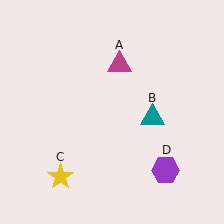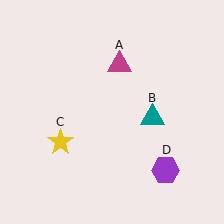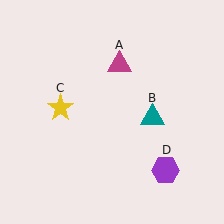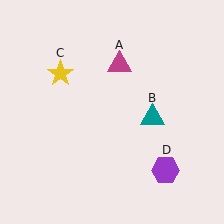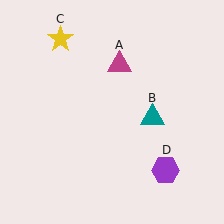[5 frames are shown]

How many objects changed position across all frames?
1 object changed position: yellow star (object C).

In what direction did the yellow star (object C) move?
The yellow star (object C) moved up.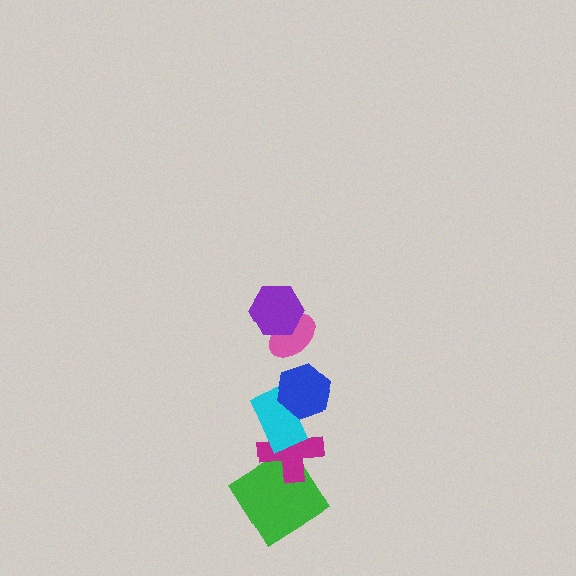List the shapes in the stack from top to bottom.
From top to bottom: the purple hexagon, the pink ellipse, the blue hexagon, the cyan rectangle, the magenta cross, the green diamond.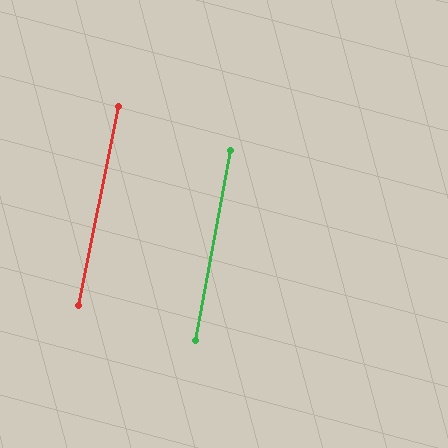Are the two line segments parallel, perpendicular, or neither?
Parallel — their directions differ by only 0.9°.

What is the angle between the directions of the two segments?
Approximately 1 degree.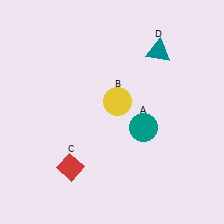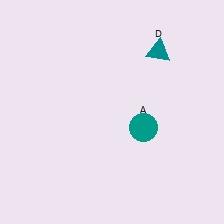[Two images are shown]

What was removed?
The red diamond (C), the yellow circle (B) were removed in Image 2.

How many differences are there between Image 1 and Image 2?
There are 2 differences between the two images.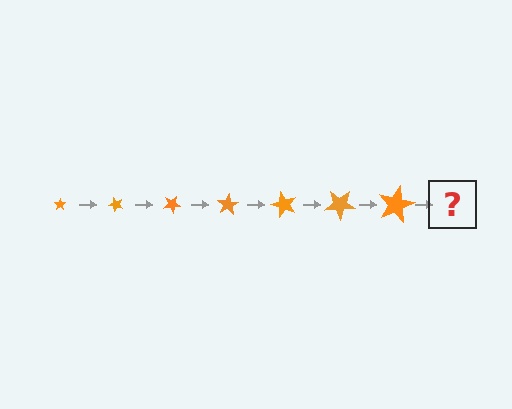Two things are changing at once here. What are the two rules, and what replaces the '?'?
The two rules are that the star grows larger each step and it rotates 50 degrees each step. The '?' should be a star, larger than the previous one and rotated 350 degrees from the start.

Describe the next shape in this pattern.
It should be a star, larger than the previous one and rotated 350 degrees from the start.